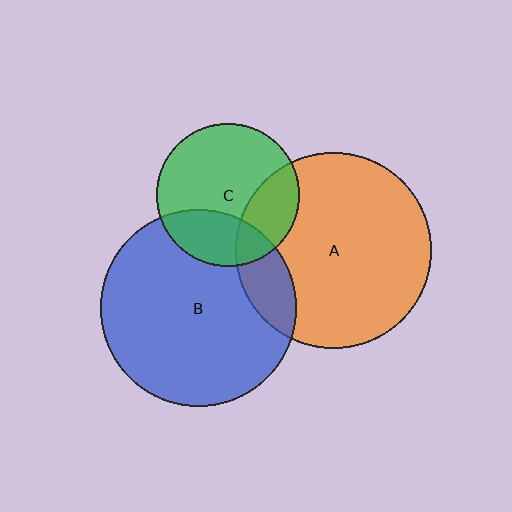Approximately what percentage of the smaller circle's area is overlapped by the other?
Approximately 15%.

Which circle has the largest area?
Circle B (blue).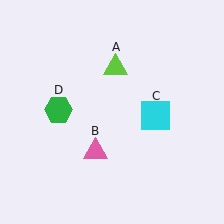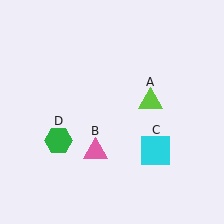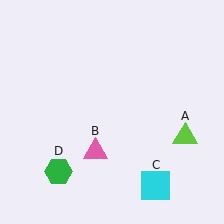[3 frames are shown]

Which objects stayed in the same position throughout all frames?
Pink triangle (object B) remained stationary.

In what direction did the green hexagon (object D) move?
The green hexagon (object D) moved down.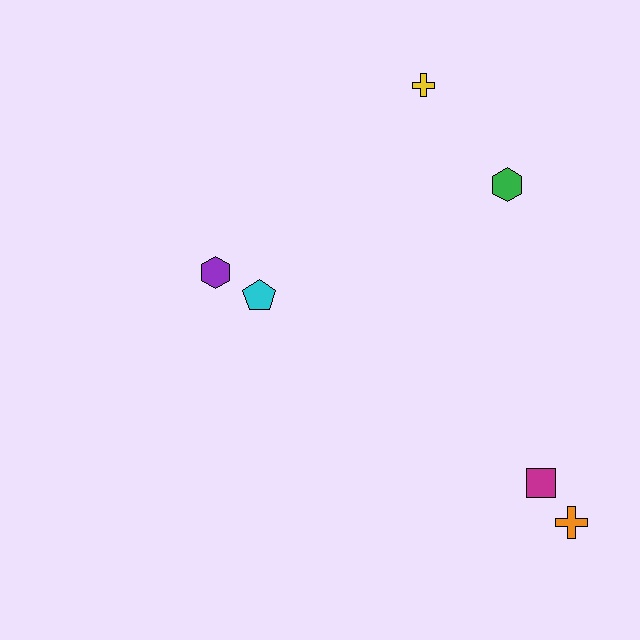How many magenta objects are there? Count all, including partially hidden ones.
There is 1 magenta object.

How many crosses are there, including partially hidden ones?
There are 2 crosses.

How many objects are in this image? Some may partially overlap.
There are 6 objects.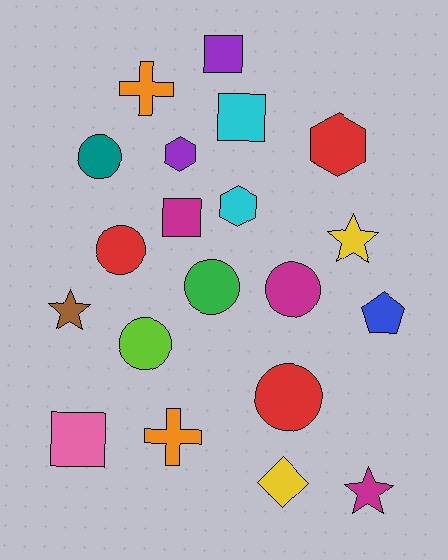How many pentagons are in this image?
There is 1 pentagon.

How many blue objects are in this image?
There is 1 blue object.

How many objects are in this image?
There are 20 objects.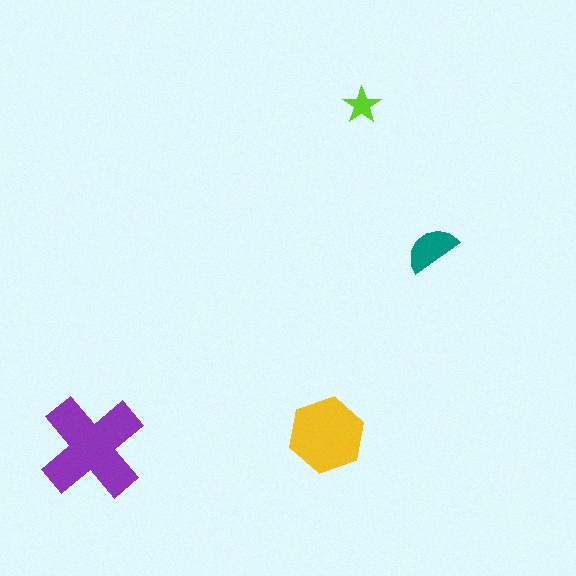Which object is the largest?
The purple cross.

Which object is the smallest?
The lime star.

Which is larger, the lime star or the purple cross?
The purple cross.